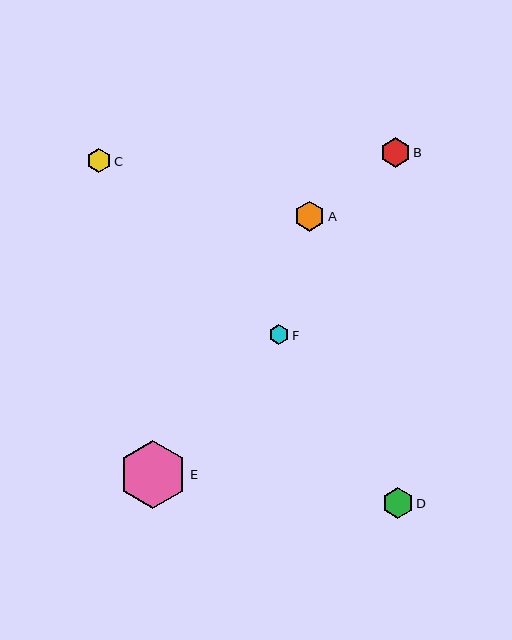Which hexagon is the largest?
Hexagon E is the largest with a size of approximately 68 pixels.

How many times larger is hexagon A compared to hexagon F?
Hexagon A is approximately 1.5 times the size of hexagon F.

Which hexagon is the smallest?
Hexagon F is the smallest with a size of approximately 21 pixels.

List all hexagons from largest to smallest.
From largest to smallest: E, D, A, B, C, F.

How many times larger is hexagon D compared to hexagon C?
Hexagon D is approximately 1.2 times the size of hexagon C.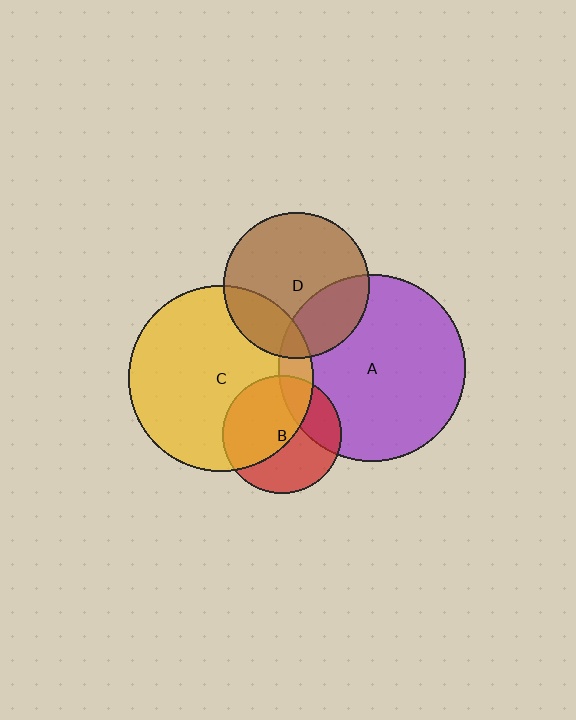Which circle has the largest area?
Circle A (purple).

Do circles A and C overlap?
Yes.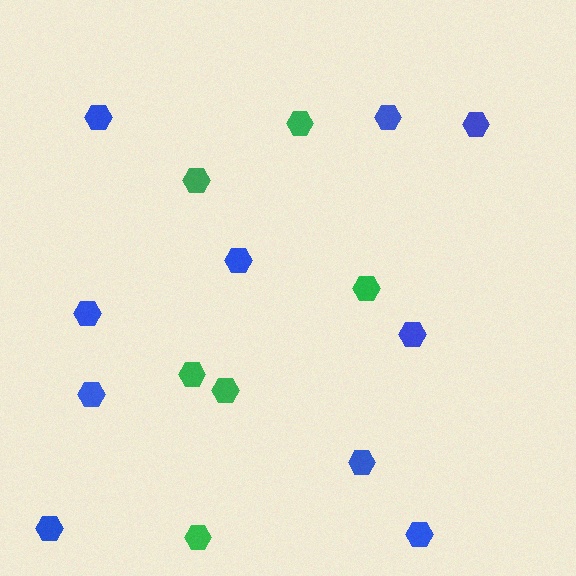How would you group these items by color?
There are 2 groups: one group of green hexagons (6) and one group of blue hexagons (10).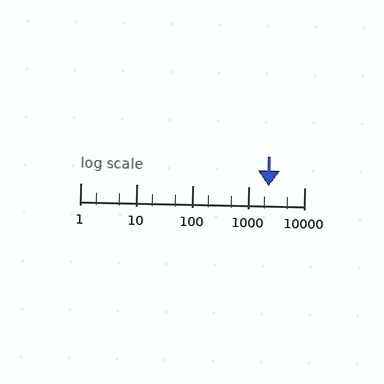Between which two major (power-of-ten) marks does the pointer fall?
The pointer is between 1000 and 10000.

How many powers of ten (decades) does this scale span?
The scale spans 4 decades, from 1 to 10000.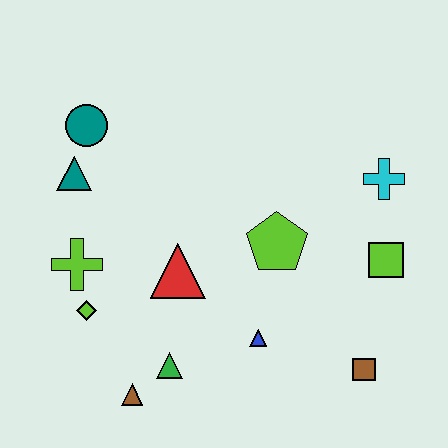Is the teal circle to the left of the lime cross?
No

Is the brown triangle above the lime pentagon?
No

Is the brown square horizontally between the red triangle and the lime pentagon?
No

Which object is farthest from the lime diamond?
The cyan cross is farthest from the lime diamond.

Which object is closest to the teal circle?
The teal triangle is closest to the teal circle.